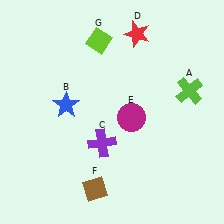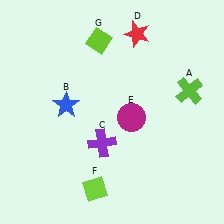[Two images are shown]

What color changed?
The diamond (F) changed from brown in Image 1 to lime in Image 2.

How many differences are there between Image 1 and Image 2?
There is 1 difference between the two images.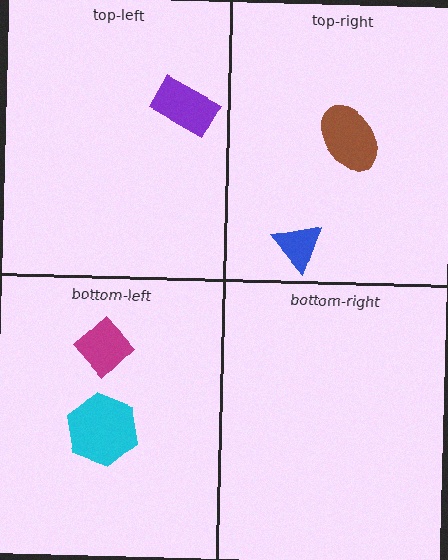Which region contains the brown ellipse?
The top-right region.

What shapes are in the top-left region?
The purple rectangle.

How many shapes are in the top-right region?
2.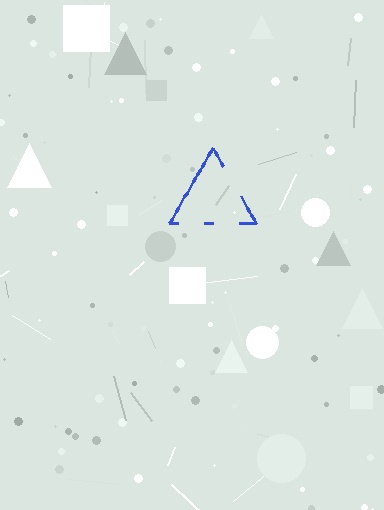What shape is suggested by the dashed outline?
The dashed outline suggests a triangle.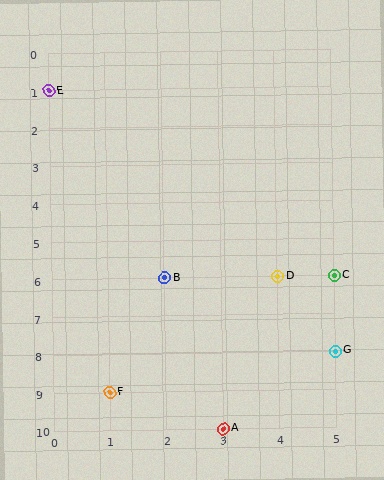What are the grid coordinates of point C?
Point C is at grid coordinates (5, 6).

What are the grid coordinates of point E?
Point E is at grid coordinates (0, 1).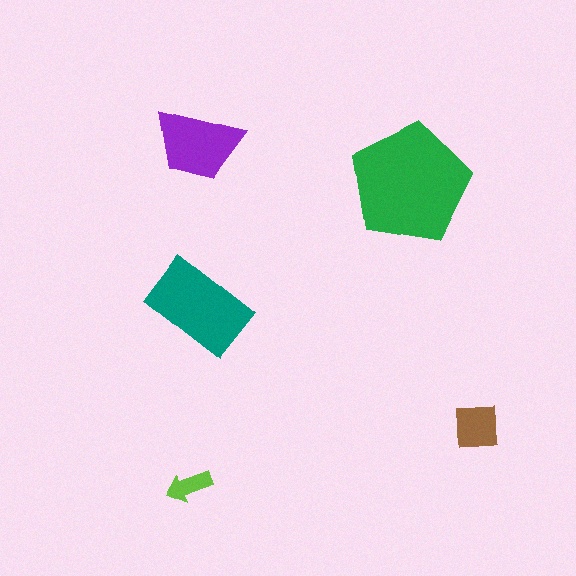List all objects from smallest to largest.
The lime arrow, the brown square, the purple trapezoid, the teal rectangle, the green pentagon.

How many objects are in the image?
There are 5 objects in the image.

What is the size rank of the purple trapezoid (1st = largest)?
3rd.